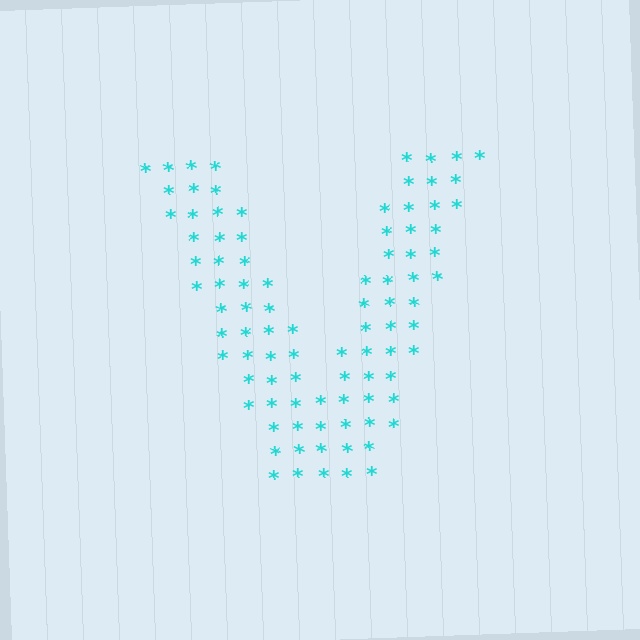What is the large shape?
The large shape is the letter V.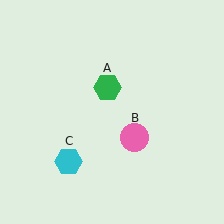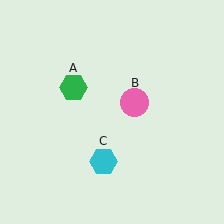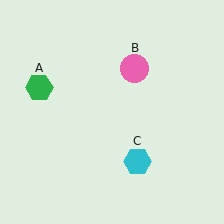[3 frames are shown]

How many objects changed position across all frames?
3 objects changed position: green hexagon (object A), pink circle (object B), cyan hexagon (object C).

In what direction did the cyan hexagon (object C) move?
The cyan hexagon (object C) moved right.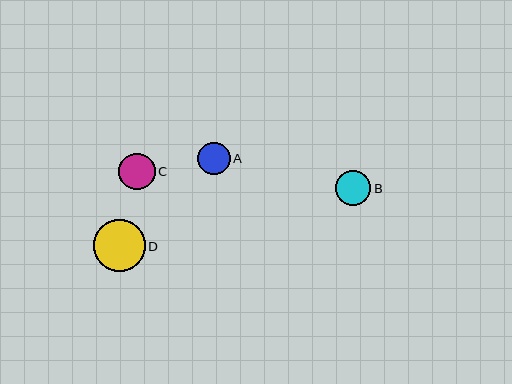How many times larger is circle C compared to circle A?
Circle C is approximately 1.1 times the size of circle A.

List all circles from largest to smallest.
From largest to smallest: D, C, B, A.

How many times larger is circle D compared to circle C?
Circle D is approximately 1.4 times the size of circle C.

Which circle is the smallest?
Circle A is the smallest with a size of approximately 32 pixels.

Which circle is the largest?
Circle D is the largest with a size of approximately 52 pixels.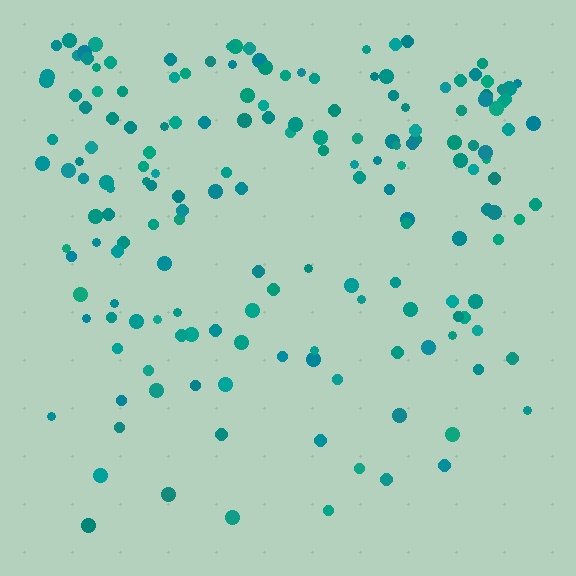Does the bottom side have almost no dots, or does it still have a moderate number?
Still a moderate number, just noticeably fewer than the top.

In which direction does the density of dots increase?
From bottom to top, with the top side densest.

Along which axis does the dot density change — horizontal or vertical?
Vertical.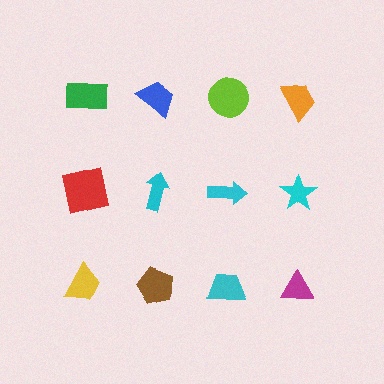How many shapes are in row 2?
4 shapes.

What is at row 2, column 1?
A red square.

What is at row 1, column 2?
A blue trapezoid.